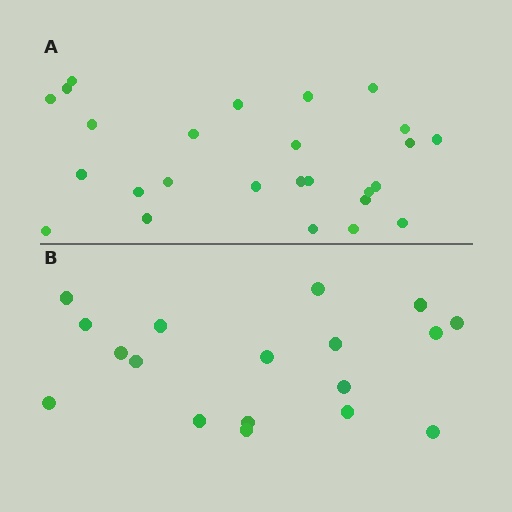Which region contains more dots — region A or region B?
Region A (the top region) has more dots.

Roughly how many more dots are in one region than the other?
Region A has roughly 8 or so more dots than region B.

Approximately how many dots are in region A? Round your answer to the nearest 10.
About 30 dots. (The exact count is 26, which rounds to 30.)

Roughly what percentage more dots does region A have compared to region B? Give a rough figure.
About 45% more.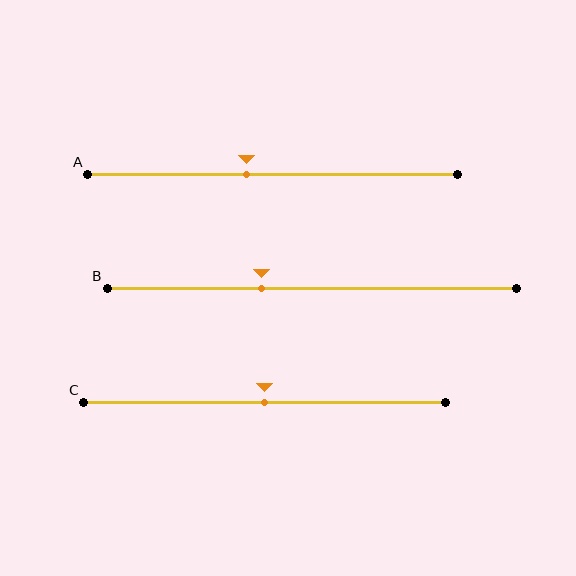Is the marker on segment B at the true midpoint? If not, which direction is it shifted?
No, the marker on segment B is shifted to the left by about 12% of the segment length.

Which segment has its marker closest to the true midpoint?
Segment C has its marker closest to the true midpoint.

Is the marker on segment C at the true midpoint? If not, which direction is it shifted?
Yes, the marker on segment C is at the true midpoint.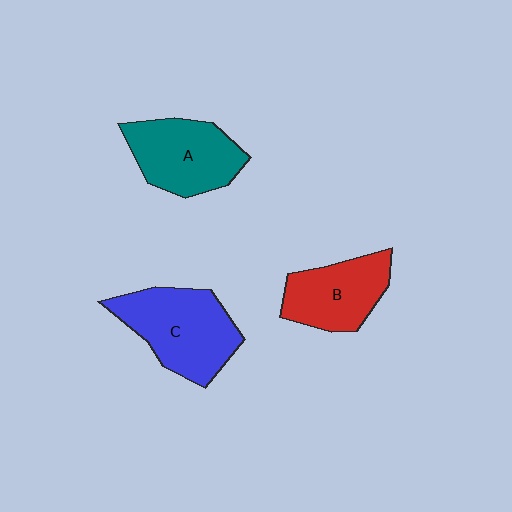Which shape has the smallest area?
Shape B (red).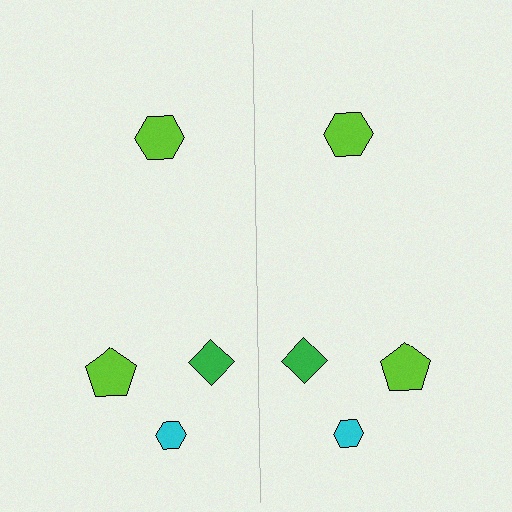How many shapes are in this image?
There are 8 shapes in this image.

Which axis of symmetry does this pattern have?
The pattern has a vertical axis of symmetry running through the center of the image.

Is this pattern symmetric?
Yes, this pattern has bilateral (reflection) symmetry.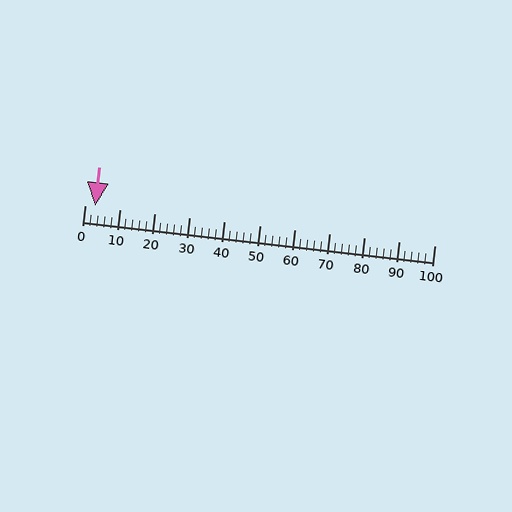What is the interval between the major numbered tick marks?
The major tick marks are spaced 10 units apart.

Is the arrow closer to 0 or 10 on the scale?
The arrow is closer to 0.